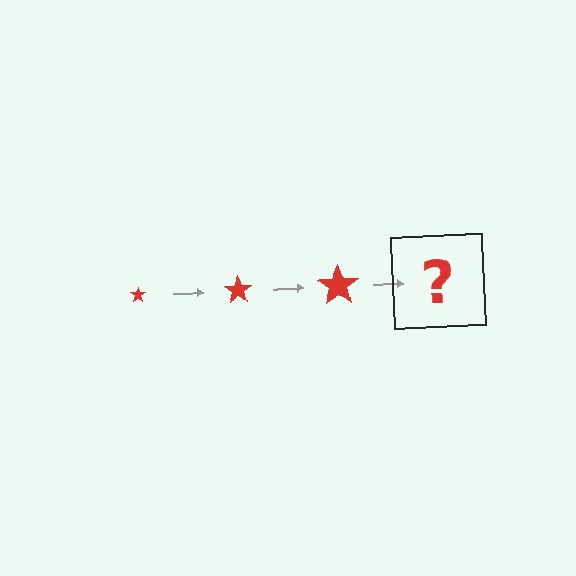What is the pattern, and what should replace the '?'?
The pattern is that the star gets progressively larger each step. The '?' should be a red star, larger than the previous one.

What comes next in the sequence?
The next element should be a red star, larger than the previous one.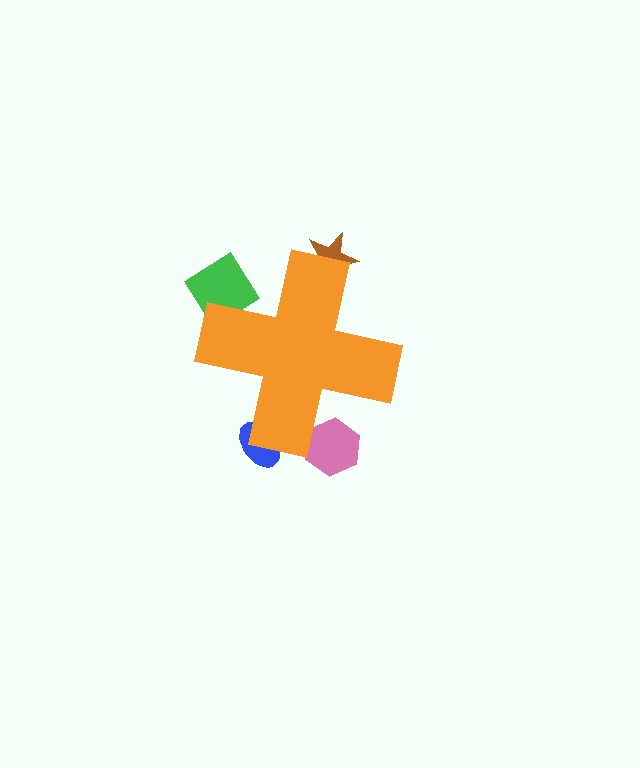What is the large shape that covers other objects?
An orange cross.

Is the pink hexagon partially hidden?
Yes, the pink hexagon is partially hidden behind the orange cross.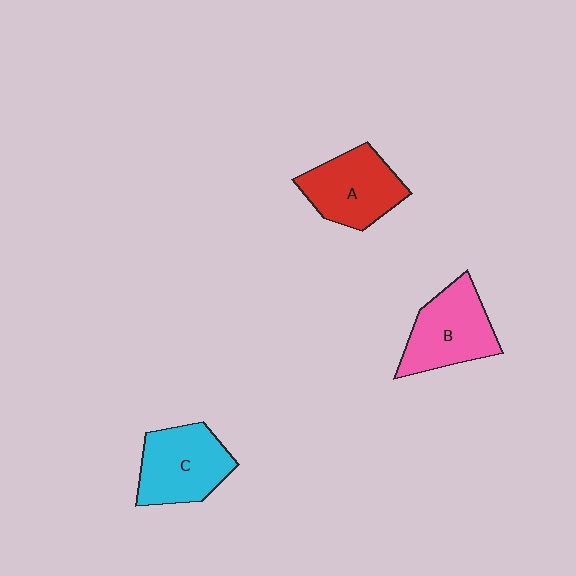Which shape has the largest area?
Shape C (cyan).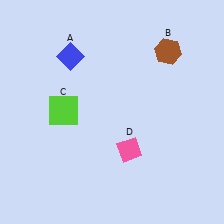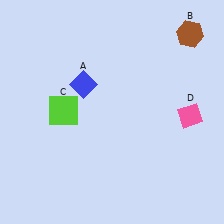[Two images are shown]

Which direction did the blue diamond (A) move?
The blue diamond (A) moved down.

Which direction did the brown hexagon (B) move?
The brown hexagon (B) moved right.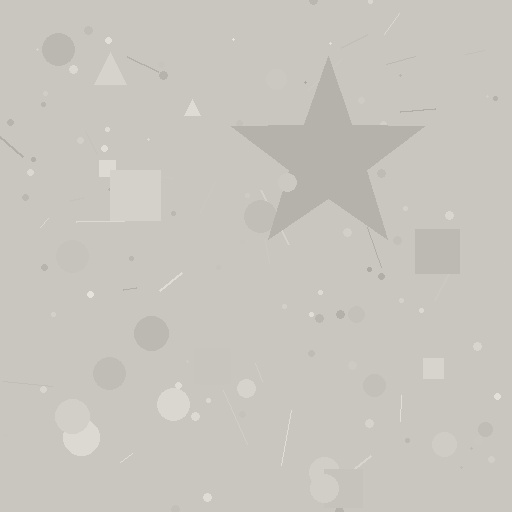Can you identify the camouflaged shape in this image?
The camouflaged shape is a star.